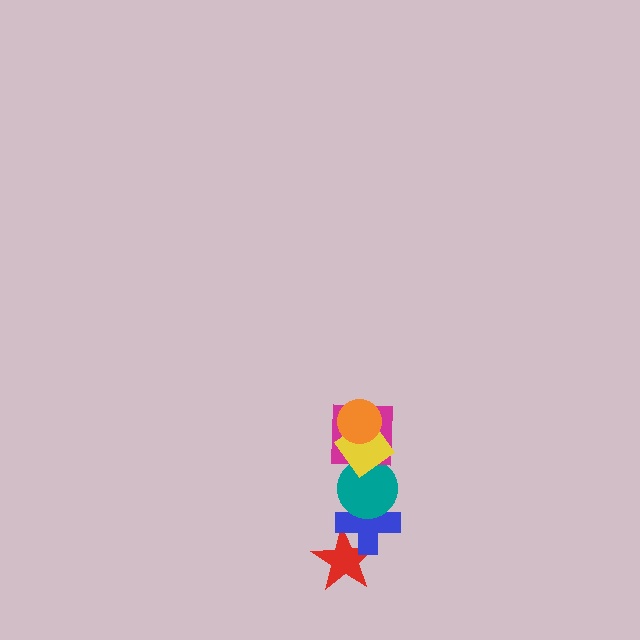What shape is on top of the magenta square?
The yellow diamond is on top of the magenta square.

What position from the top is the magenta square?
The magenta square is 3rd from the top.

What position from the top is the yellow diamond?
The yellow diamond is 2nd from the top.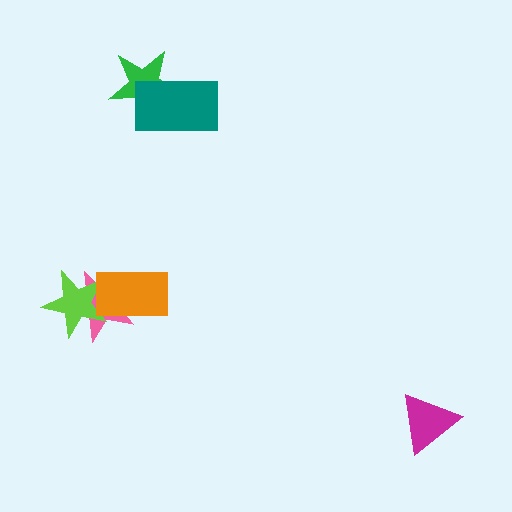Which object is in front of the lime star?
The orange rectangle is in front of the lime star.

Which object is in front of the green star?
The teal rectangle is in front of the green star.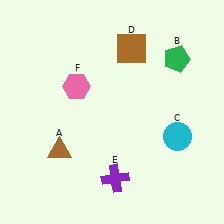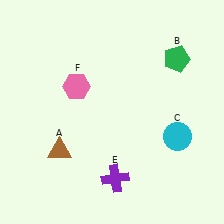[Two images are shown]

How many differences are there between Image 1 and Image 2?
There is 1 difference between the two images.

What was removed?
The brown square (D) was removed in Image 2.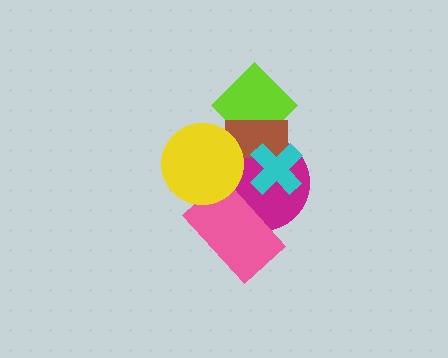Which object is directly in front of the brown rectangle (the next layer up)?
The cyan cross is directly in front of the brown rectangle.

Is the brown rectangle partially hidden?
Yes, it is partially covered by another shape.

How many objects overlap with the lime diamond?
2 objects overlap with the lime diamond.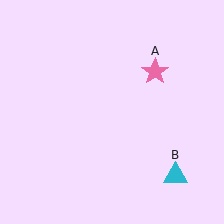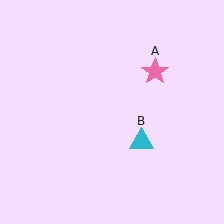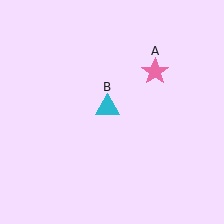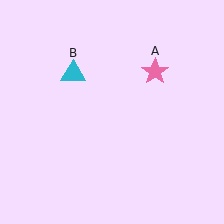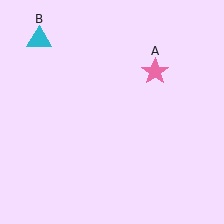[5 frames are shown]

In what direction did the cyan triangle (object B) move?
The cyan triangle (object B) moved up and to the left.